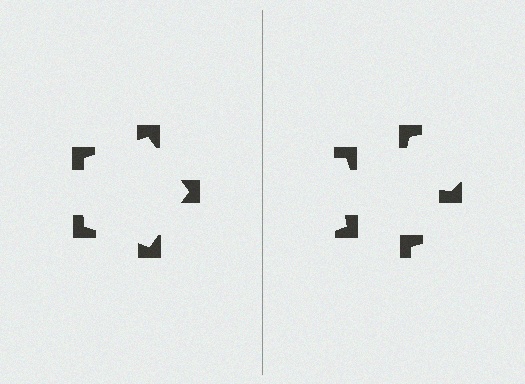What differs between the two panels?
The notched squares are positioned identically on both sides; only the wedge orientations differ. On the left they align to a pentagon; on the right they are misaligned.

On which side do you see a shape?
An illusory pentagon appears on the left side. On the right side the wedge cuts are rotated, so no coherent shape forms.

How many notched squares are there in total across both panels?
10 — 5 on each side.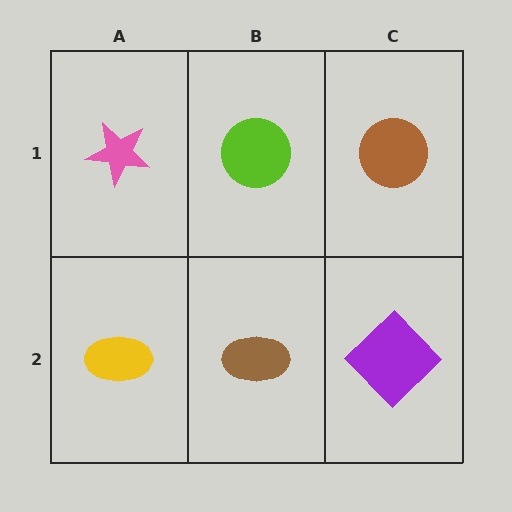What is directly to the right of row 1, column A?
A lime circle.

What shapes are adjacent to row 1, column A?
A yellow ellipse (row 2, column A), a lime circle (row 1, column B).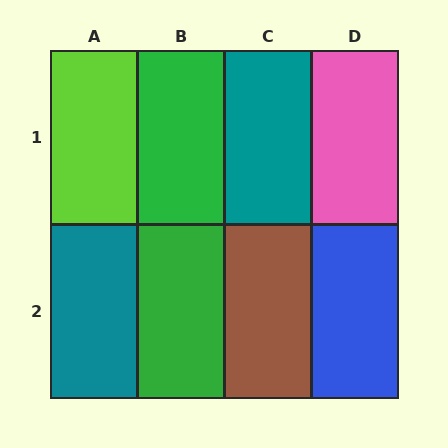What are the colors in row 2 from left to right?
Teal, green, brown, blue.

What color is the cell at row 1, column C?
Teal.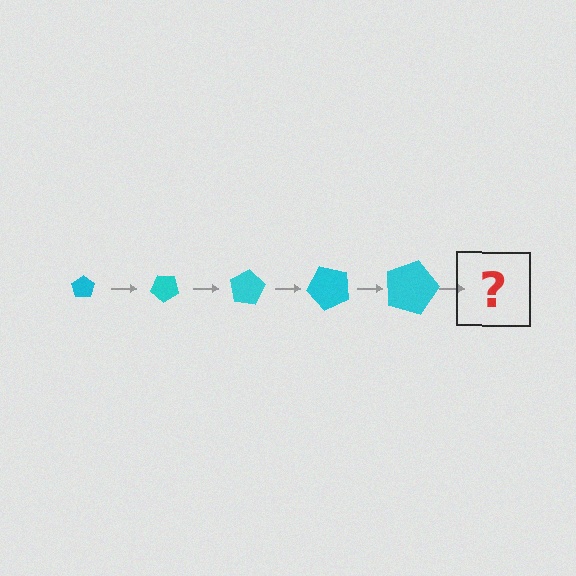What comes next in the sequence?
The next element should be a pentagon, larger than the previous one and rotated 200 degrees from the start.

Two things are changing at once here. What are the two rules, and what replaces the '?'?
The two rules are that the pentagon grows larger each step and it rotates 40 degrees each step. The '?' should be a pentagon, larger than the previous one and rotated 200 degrees from the start.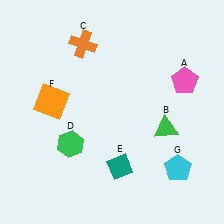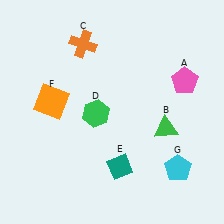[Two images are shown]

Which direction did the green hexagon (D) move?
The green hexagon (D) moved up.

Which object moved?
The green hexagon (D) moved up.